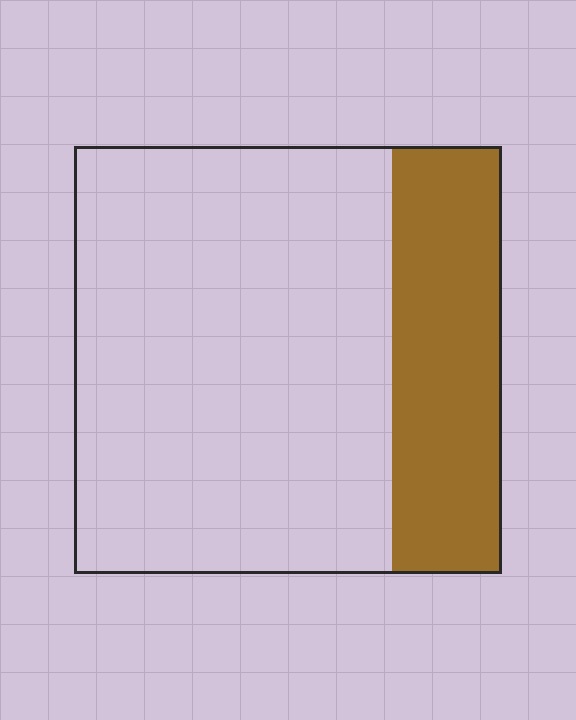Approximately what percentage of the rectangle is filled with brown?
Approximately 25%.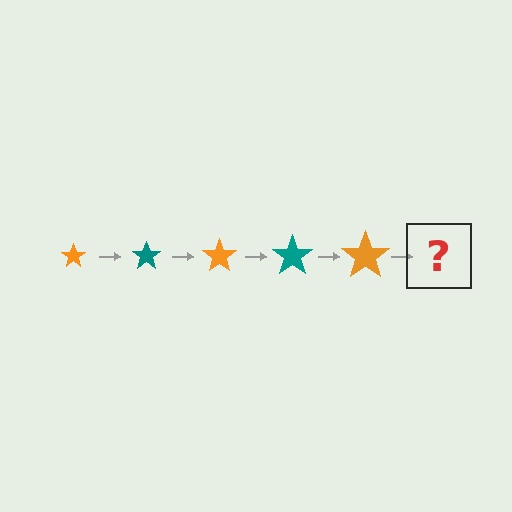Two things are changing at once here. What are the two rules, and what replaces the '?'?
The two rules are that the star grows larger each step and the color cycles through orange and teal. The '?' should be a teal star, larger than the previous one.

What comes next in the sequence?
The next element should be a teal star, larger than the previous one.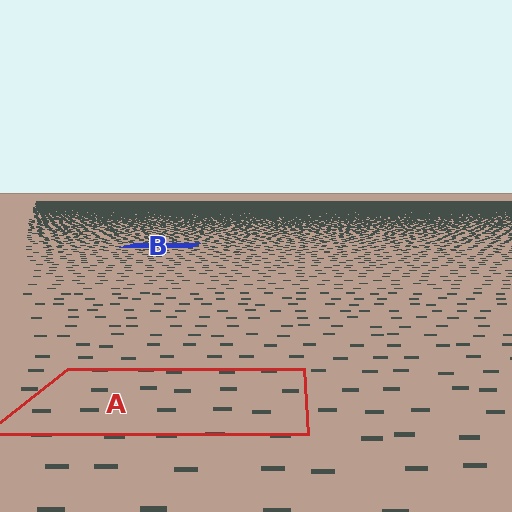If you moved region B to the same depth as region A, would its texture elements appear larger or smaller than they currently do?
They would appear larger. At a closer depth, the same texture elements are projected at a bigger on-screen size.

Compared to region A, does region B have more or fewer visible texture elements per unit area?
Region B has more texture elements per unit area — they are packed more densely because it is farther away.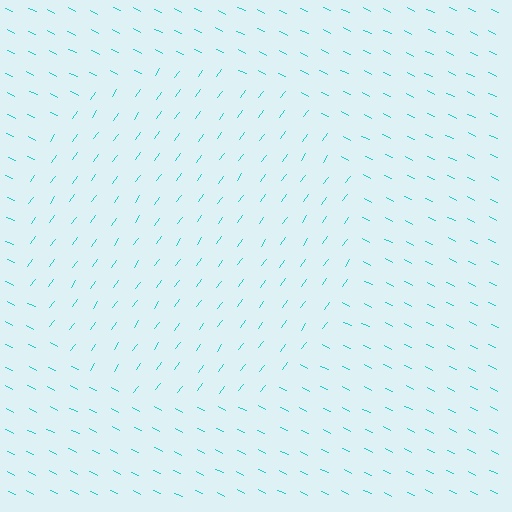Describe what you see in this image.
The image is filled with small cyan line segments. A circle region in the image has lines oriented differently from the surrounding lines, creating a visible texture boundary.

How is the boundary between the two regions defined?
The boundary is defined purely by a change in line orientation (approximately 81 degrees difference). All lines are the same color and thickness.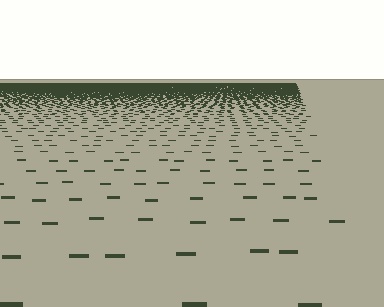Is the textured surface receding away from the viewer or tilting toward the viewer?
The surface is receding away from the viewer. Texture elements get smaller and denser toward the top.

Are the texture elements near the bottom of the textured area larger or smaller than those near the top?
Larger. Near the bottom, elements are closer to the viewer and appear at a bigger on-screen size.